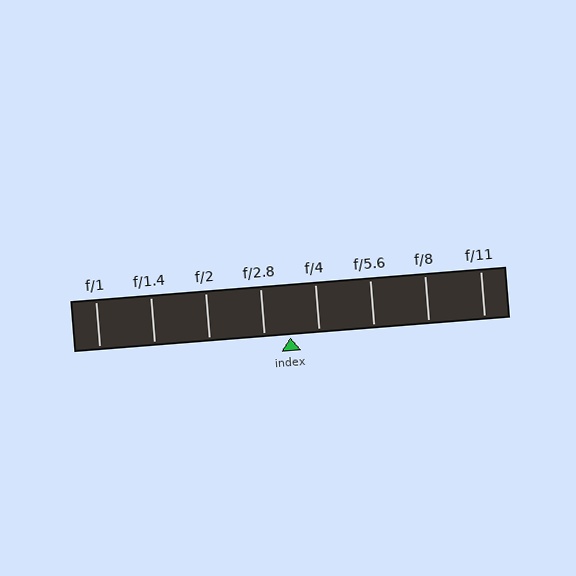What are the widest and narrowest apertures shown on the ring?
The widest aperture shown is f/1 and the narrowest is f/11.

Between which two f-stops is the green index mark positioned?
The index mark is between f/2.8 and f/4.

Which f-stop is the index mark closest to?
The index mark is closest to f/2.8.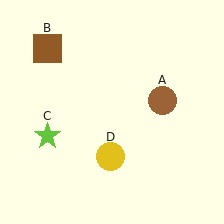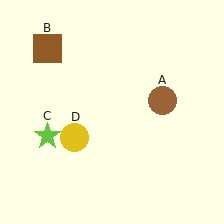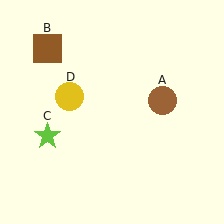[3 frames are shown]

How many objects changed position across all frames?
1 object changed position: yellow circle (object D).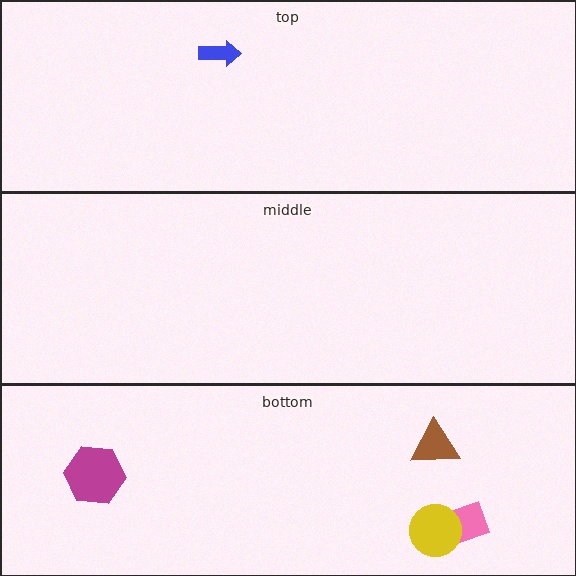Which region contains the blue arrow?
The top region.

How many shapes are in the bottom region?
4.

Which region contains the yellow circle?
The bottom region.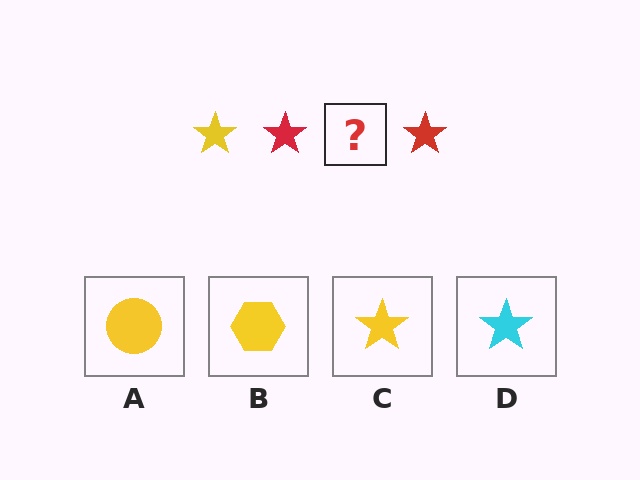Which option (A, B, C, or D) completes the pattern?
C.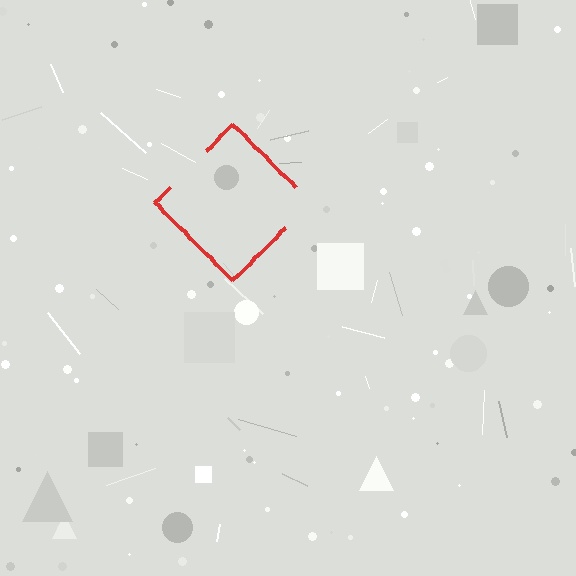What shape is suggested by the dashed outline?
The dashed outline suggests a diamond.